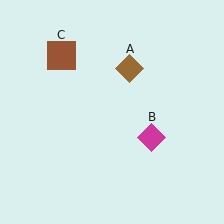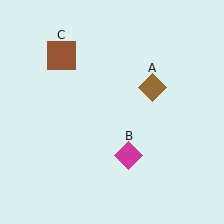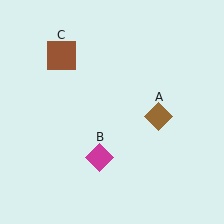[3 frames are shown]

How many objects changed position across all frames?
2 objects changed position: brown diamond (object A), magenta diamond (object B).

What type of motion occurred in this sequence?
The brown diamond (object A), magenta diamond (object B) rotated clockwise around the center of the scene.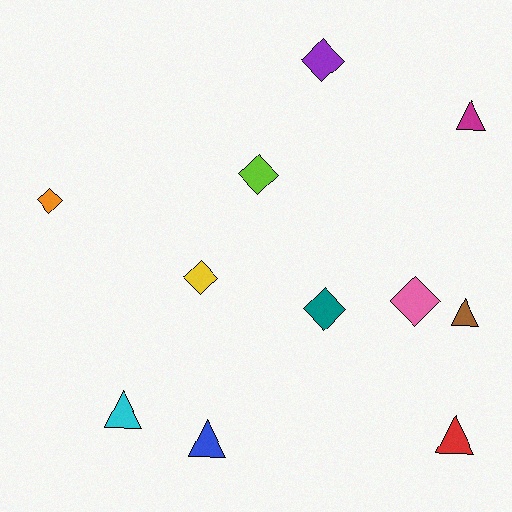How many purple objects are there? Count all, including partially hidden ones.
There is 1 purple object.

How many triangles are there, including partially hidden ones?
There are 5 triangles.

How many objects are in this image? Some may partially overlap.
There are 11 objects.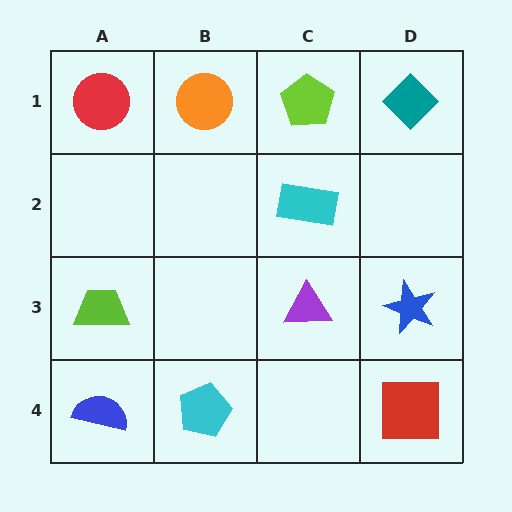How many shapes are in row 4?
3 shapes.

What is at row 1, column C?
A lime pentagon.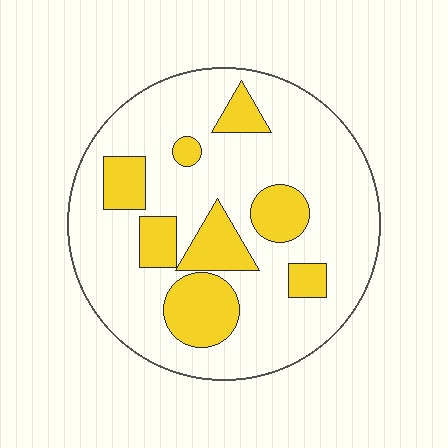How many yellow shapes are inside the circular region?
8.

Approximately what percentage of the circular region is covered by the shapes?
Approximately 25%.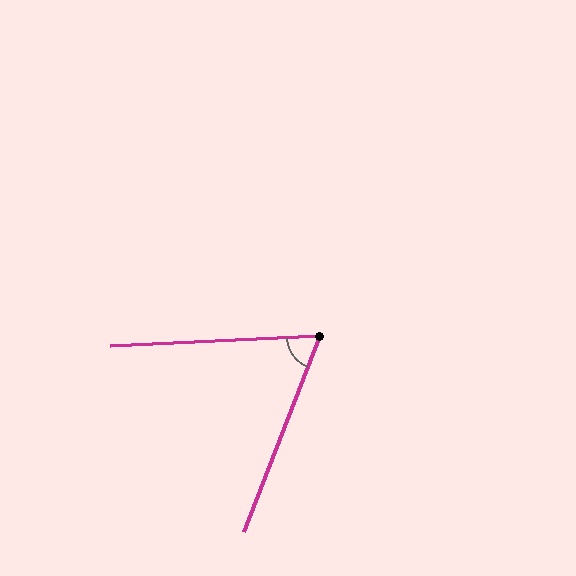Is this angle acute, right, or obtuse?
It is acute.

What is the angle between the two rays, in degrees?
Approximately 66 degrees.